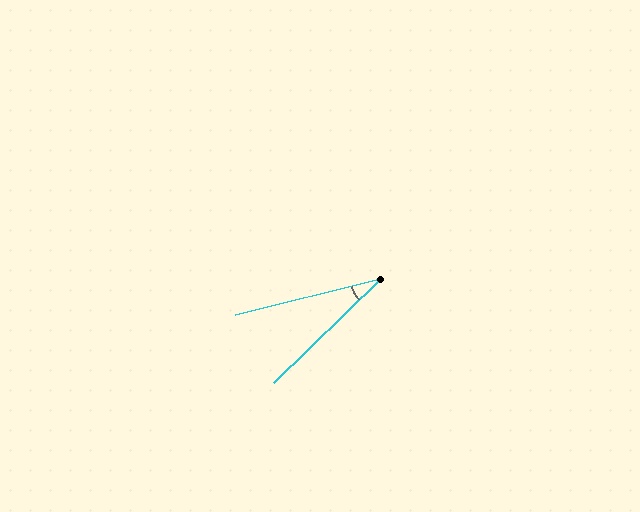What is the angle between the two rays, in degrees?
Approximately 30 degrees.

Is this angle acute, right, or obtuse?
It is acute.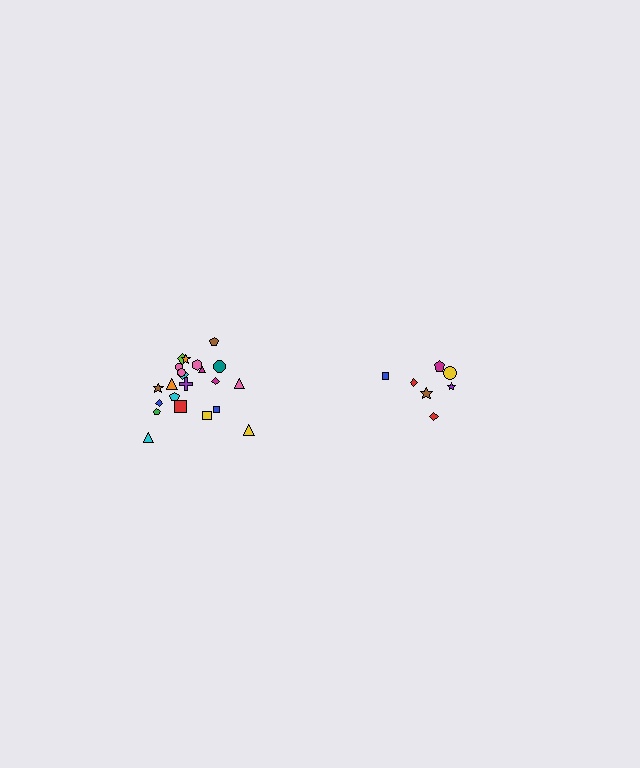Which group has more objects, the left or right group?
The left group.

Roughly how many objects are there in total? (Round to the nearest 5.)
Roughly 30 objects in total.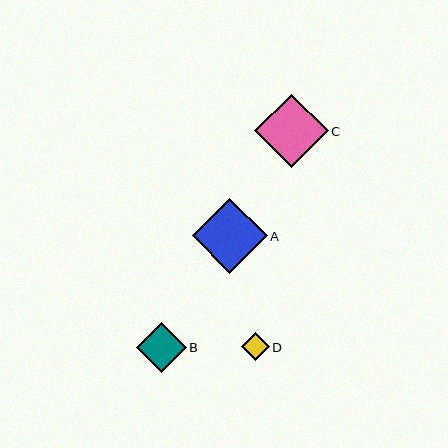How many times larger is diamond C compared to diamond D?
Diamond C is approximately 2.6 times the size of diamond D.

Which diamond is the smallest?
Diamond D is the smallest with a size of approximately 28 pixels.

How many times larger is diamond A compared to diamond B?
Diamond A is approximately 1.5 times the size of diamond B.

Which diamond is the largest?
Diamond A is the largest with a size of approximately 74 pixels.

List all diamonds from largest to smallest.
From largest to smallest: A, C, B, D.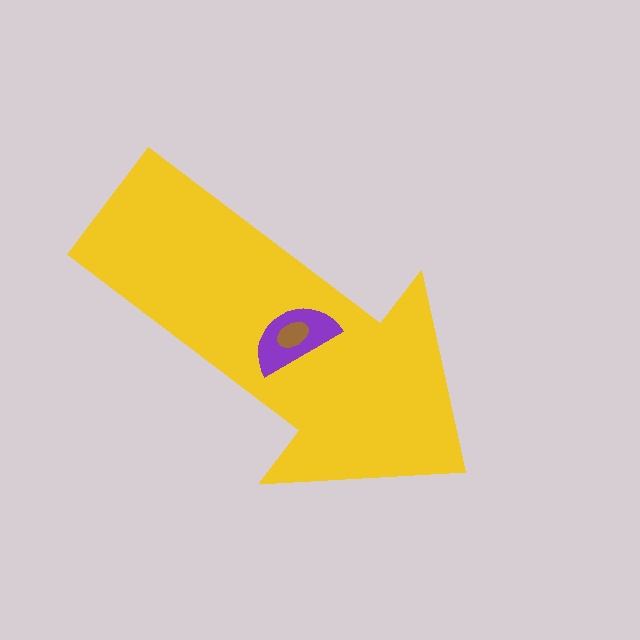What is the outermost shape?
The yellow arrow.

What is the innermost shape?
The brown ellipse.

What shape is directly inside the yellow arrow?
The purple semicircle.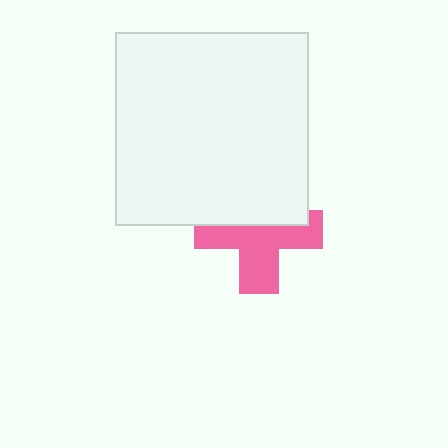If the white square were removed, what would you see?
You would see the complete pink cross.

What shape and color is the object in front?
The object in front is a white square.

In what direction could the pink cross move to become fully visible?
The pink cross could move down. That would shift it out from behind the white square entirely.